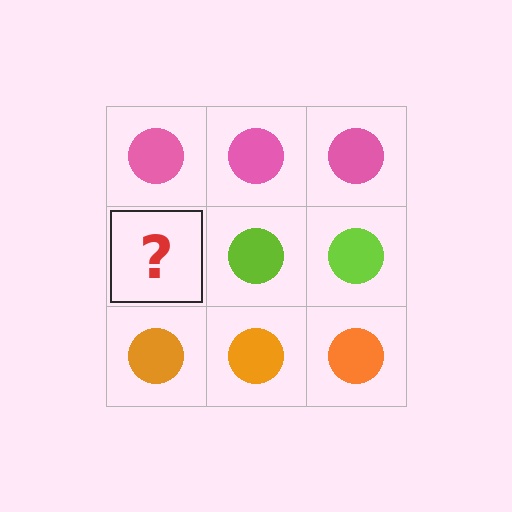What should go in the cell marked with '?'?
The missing cell should contain a lime circle.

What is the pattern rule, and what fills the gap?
The rule is that each row has a consistent color. The gap should be filled with a lime circle.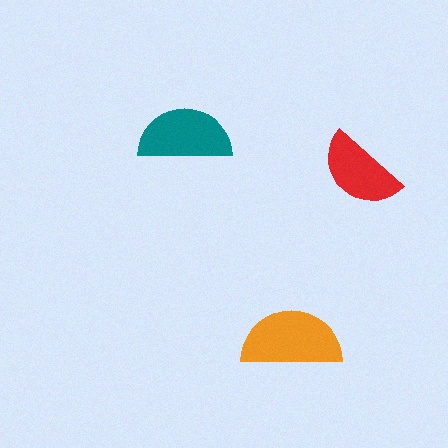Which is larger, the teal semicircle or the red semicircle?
The teal one.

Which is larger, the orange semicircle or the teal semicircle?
The orange one.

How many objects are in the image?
There are 3 objects in the image.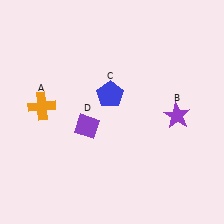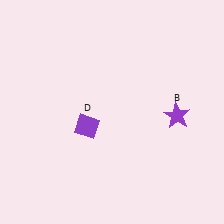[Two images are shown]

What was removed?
The orange cross (A), the blue pentagon (C) were removed in Image 2.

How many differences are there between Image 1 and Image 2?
There are 2 differences between the two images.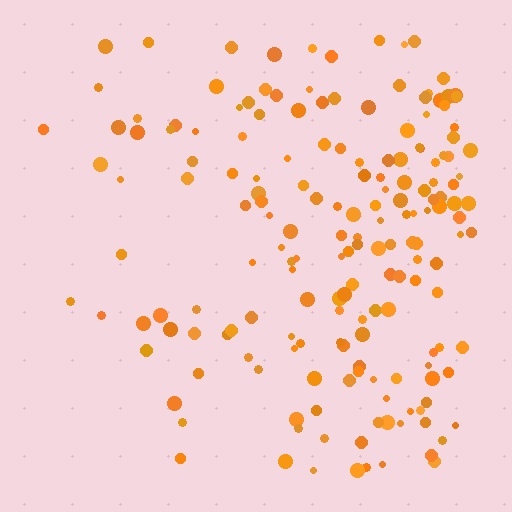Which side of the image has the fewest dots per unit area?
The left.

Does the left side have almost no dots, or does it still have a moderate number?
Still a moderate number, just noticeably fewer than the right.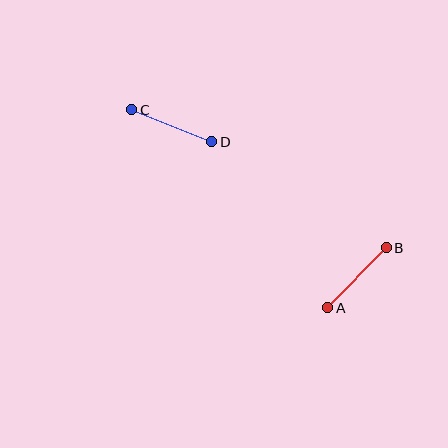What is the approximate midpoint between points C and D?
The midpoint is at approximately (172, 126) pixels.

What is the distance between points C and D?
The distance is approximately 86 pixels.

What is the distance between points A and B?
The distance is approximately 84 pixels.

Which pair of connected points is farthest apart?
Points C and D are farthest apart.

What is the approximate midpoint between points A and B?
The midpoint is at approximately (357, 278) pixels.